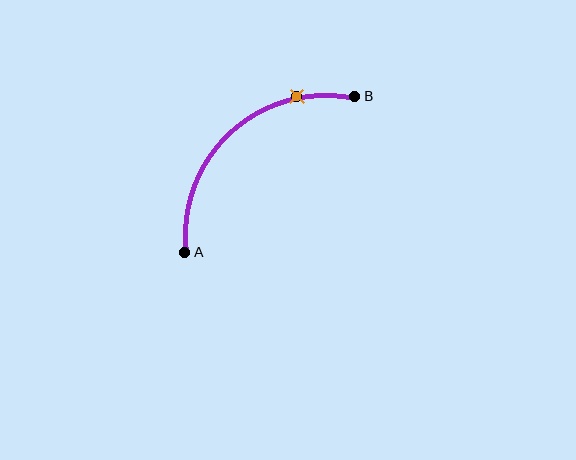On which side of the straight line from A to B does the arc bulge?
The arc bulges above and to the left of the straight line connecting A and B.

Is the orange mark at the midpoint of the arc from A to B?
No. The orange mark lies on the arc but is closer to endpoint B. The arc midpoint would be at the point on the curve equidistant along the arc from both A and B.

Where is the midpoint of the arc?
The arc midpoint is the point on the curve farthest from the straight line joining A and B. It sits above and to the left of that line.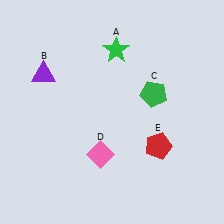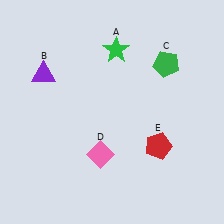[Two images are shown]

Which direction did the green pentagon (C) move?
The green pentagon (C) moved up.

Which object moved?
The green pentagon (C) moved up.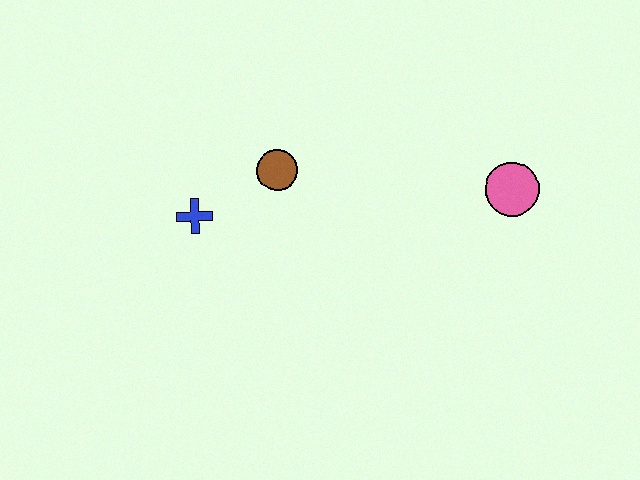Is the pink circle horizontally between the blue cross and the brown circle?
No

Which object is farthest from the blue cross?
The pink circle is farthest from the blue cross.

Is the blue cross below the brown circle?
Yes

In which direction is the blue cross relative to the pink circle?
The blue cross is to the left of the pink circle.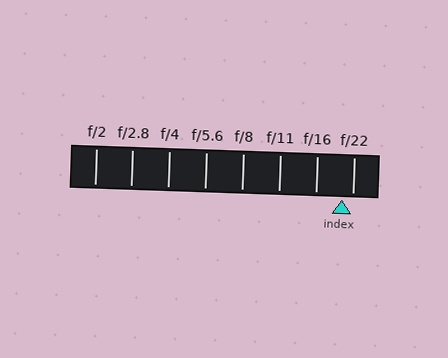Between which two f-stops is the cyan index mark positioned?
The index mark is between f/16 and f/22.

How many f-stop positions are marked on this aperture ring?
There are 8 f-stop positions marked.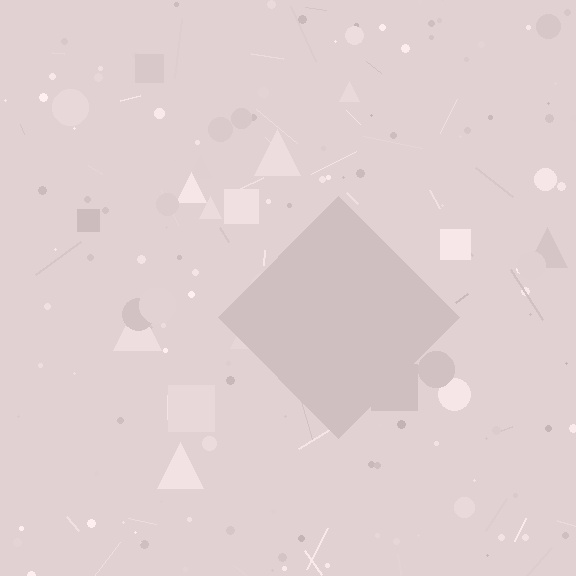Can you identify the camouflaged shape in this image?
The camouflaged shape is a diamond.